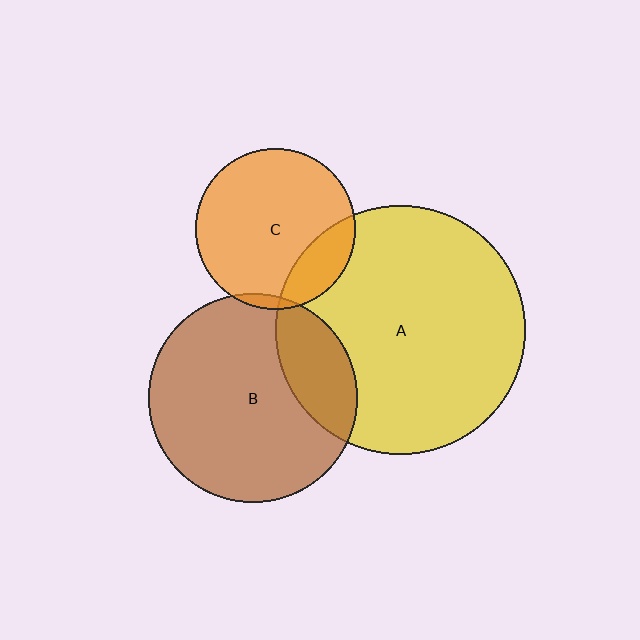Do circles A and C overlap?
Yes.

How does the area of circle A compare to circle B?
Approximately 1.4 times.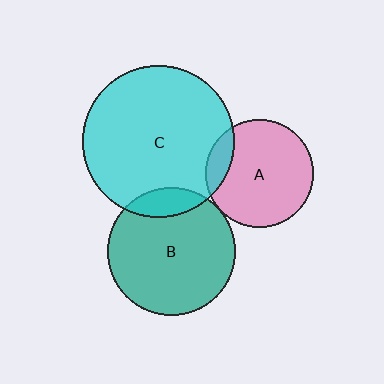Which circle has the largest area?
Circle C (cyan).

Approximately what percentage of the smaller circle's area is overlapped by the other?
Approximately 5%.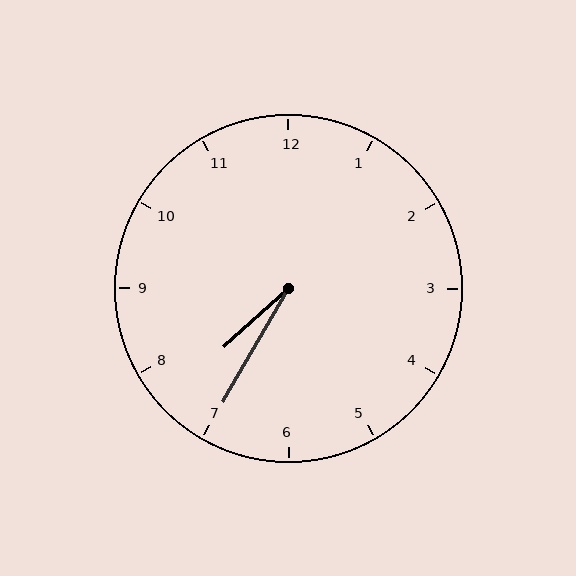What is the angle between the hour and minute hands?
Approximately 18 degrees.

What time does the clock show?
7:35.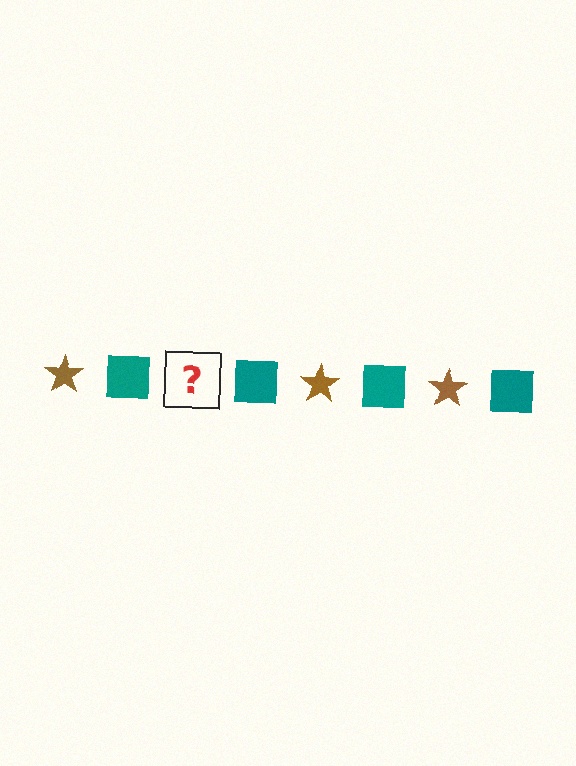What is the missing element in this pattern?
The missing element is a brown star.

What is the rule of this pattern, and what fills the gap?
The rule is that the pattern alternates between brown star and teal square. The gap should be filled with a brown star.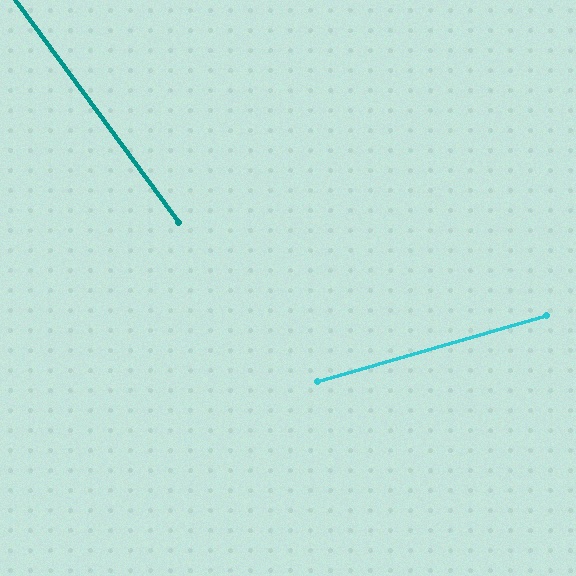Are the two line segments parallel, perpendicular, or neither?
Neither parallel nor perpendicular — they differ by about 70°.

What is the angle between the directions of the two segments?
Approximately 70 degrees.